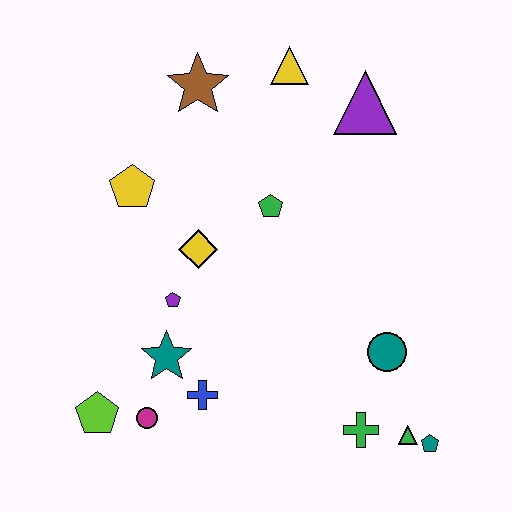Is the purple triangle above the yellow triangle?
No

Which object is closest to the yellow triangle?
The purple triangle is closest to the yellow triangle.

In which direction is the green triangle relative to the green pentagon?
The green triangle is below the green pentagon.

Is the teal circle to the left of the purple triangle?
No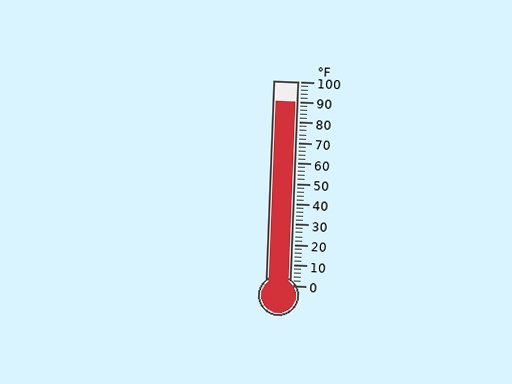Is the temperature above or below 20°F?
The temperature is above 20°F.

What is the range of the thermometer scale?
The thermometer scale ranges from 0°F to 100°F.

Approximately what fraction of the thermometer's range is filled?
The thermometer is filled to approximately 90% of its range.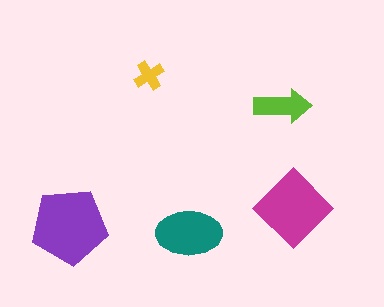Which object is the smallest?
The yellow cross.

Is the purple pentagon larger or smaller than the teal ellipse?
Larger.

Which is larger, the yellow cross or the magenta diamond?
The magenta diamond.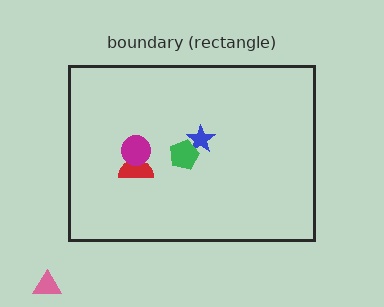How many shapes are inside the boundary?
4 inside, 1 outside.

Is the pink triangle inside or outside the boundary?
Outside.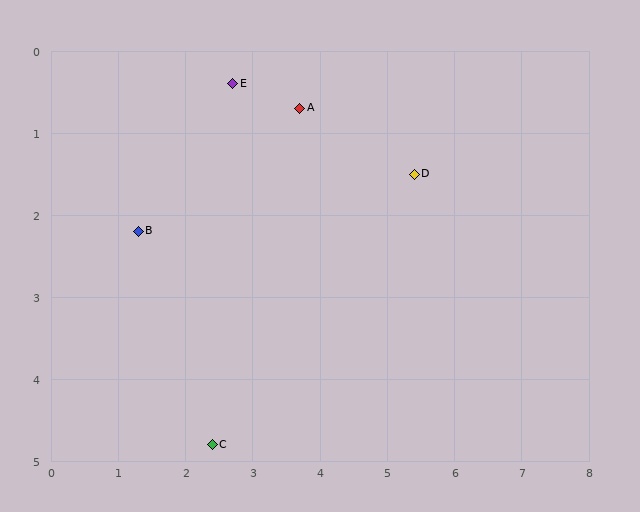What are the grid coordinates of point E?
Point E is at approximately (2.7, 0.4).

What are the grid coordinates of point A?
Point A is at approximately (3.7, 0.7).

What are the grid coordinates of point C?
Point C is at approximately (2.4, 4.8).